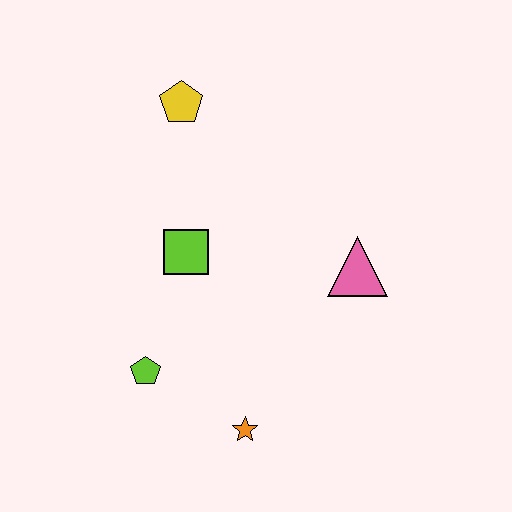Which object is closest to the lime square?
The lime pentagon is closest to the lime square.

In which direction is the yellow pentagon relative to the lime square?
The yellow pentagon is above the lime square.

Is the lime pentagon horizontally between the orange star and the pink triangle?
No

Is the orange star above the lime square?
No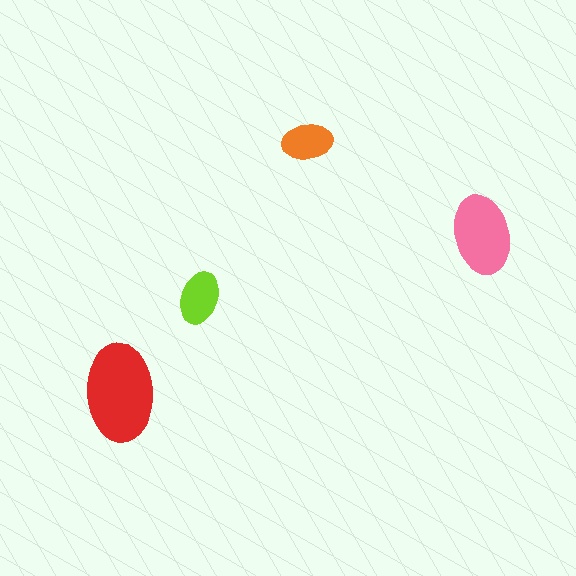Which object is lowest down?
The red ellipse is bottommost.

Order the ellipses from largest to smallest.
the red one, the pink one, the lime one, the orange one.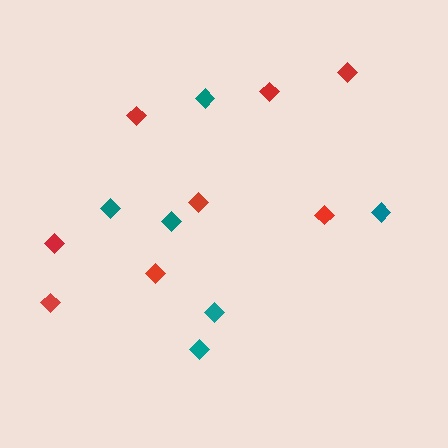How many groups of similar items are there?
There are 2 groups: one group of red diamonds (8) and one group of teal diamonds (6).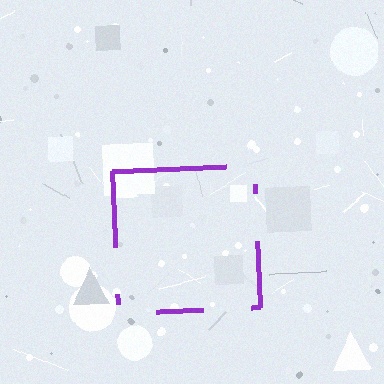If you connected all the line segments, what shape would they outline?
They would outline a square.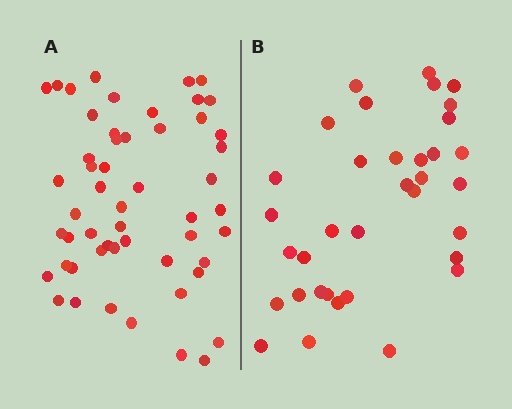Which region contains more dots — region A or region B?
Region A (the left region) has more dots.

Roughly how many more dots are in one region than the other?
Region A has approximately 20 more dots than region B.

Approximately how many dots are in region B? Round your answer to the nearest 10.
About 40 dots. (The exact count is 35, which rounds to 40.)